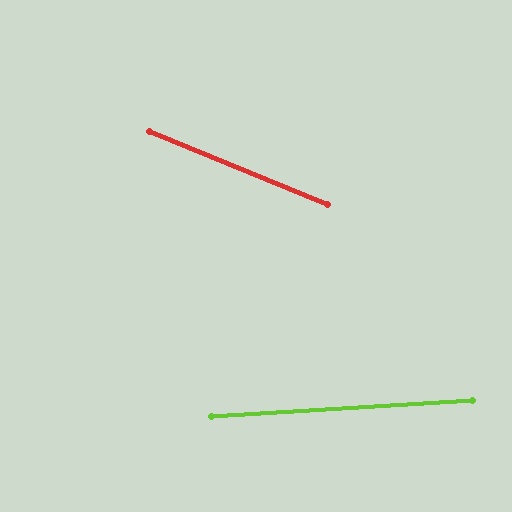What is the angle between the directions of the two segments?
Approximately 26 degrees.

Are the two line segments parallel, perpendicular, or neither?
Neither parallel nor perpendicular — they differ by about 26°.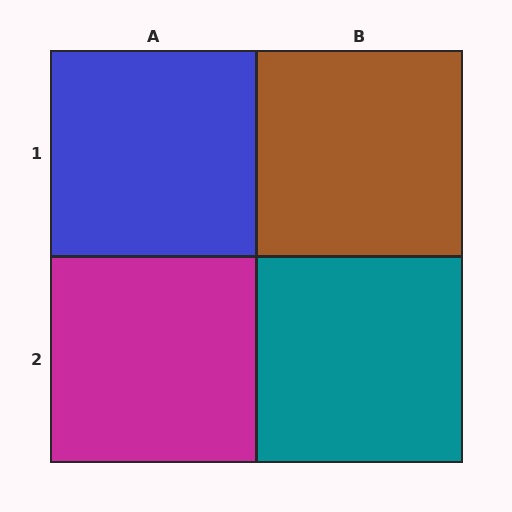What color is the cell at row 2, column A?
Magenta.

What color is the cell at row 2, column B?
Teal.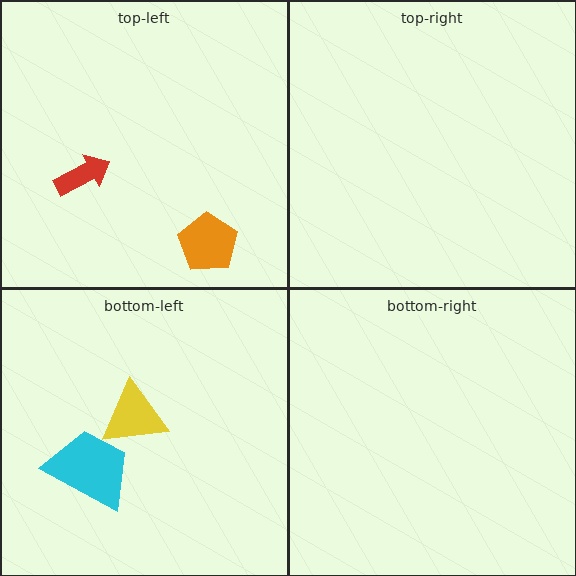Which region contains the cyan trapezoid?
The bottom-left region.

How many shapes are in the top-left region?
2.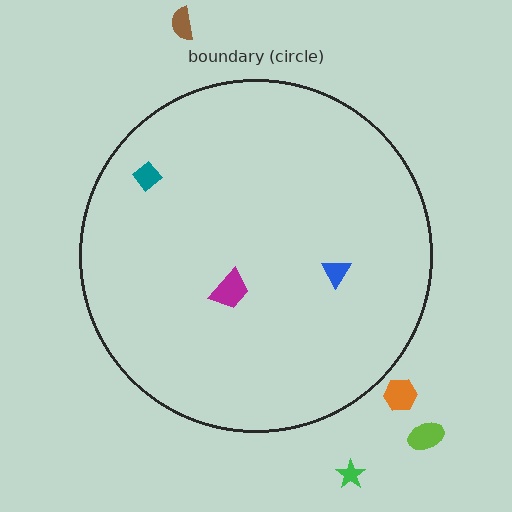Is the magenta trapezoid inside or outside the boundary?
Inside.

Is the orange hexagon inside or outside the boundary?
Outside.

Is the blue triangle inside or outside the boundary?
Inside.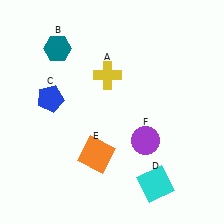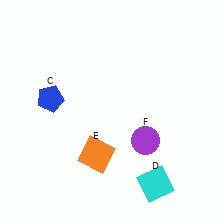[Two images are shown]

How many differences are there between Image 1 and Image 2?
There are 2 differences between the two images.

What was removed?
The yellow cross (A), the teal hexagon (B) were removed in Image 2.